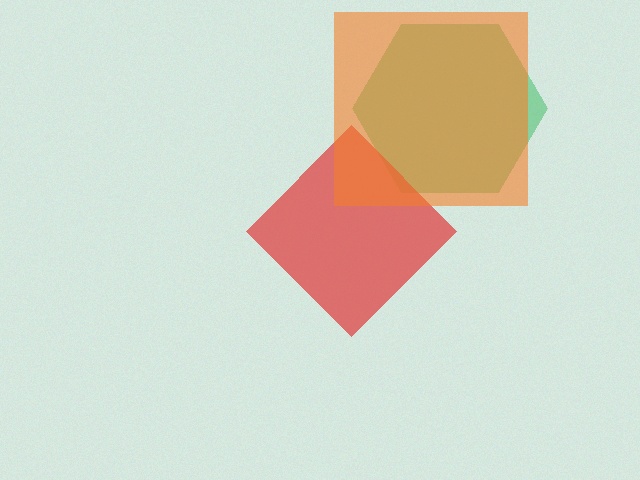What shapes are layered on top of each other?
The layered shapes are: a green hexagon, a red diamond, an orange square.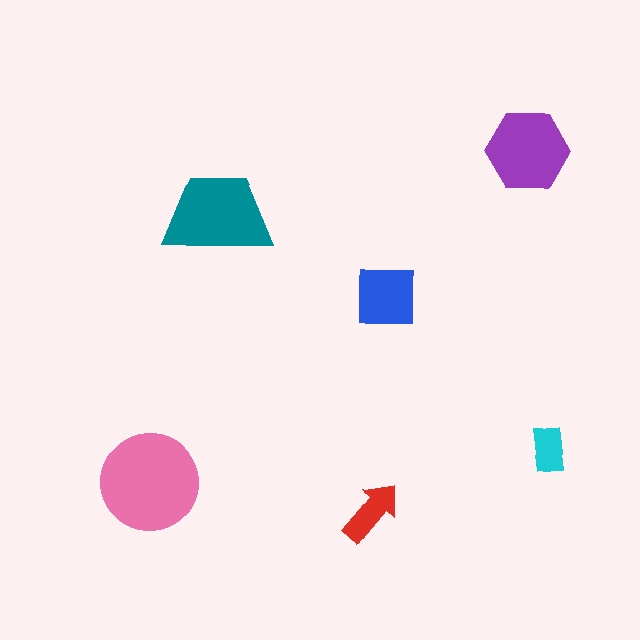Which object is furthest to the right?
The cyan rectangle is rightmost.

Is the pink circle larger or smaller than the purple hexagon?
Larger.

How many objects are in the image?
There are 6 objects in the image.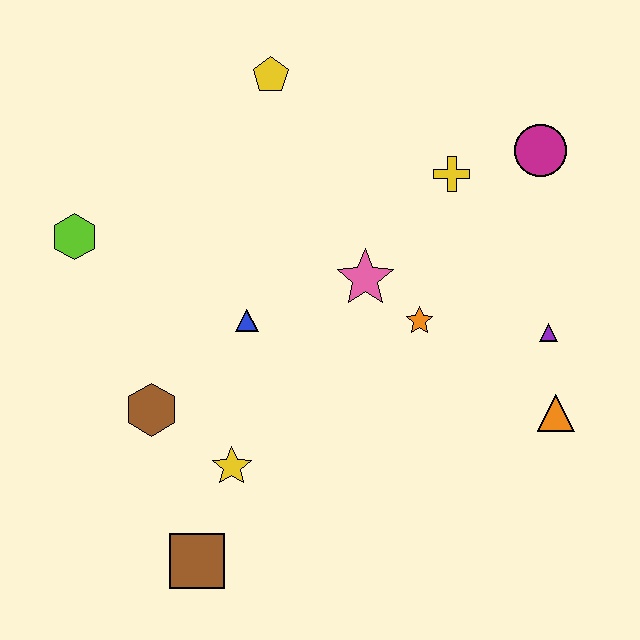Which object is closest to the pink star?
The orange star is closest to the pink star.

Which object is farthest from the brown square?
The magenta circle is farthest from the brown square.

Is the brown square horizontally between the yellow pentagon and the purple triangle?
No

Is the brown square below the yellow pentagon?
Yes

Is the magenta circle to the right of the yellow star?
Yes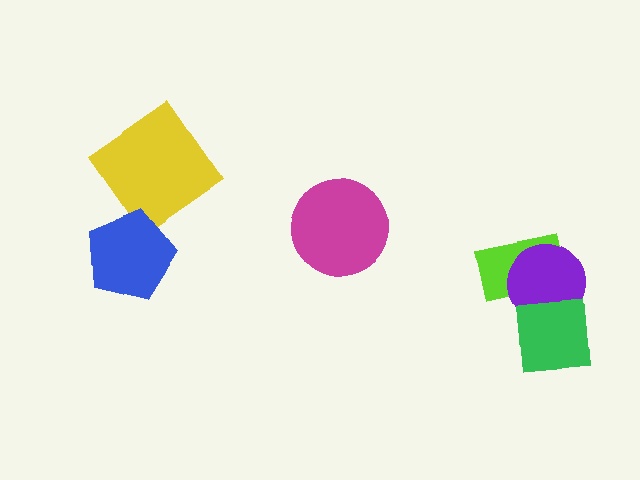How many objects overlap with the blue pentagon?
0 objects overlap with the blue pentagon.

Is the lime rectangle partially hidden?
Yes, it is partially covered by another shape.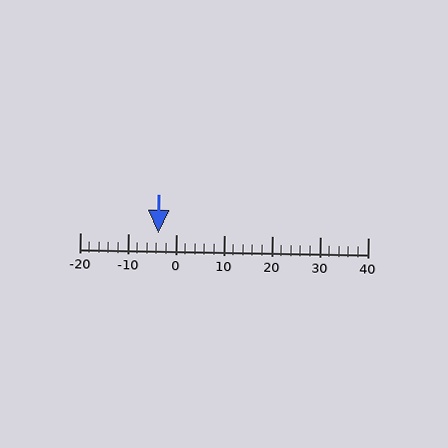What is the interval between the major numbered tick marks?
The major tick marks are spaced 10 units apart.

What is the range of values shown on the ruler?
The ruler shows values from -20 to 40.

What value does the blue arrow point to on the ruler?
The blue arrow points to approximately -4.